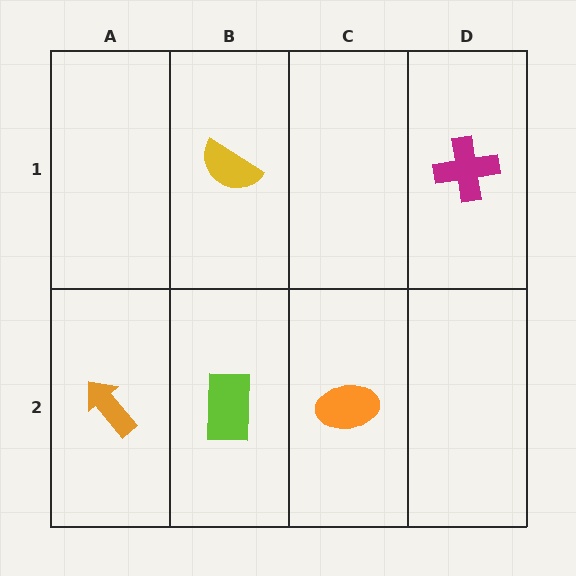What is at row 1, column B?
A yellow semicircle.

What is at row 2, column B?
A lime rectangle.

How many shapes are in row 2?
3 shapes.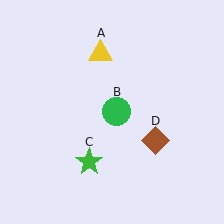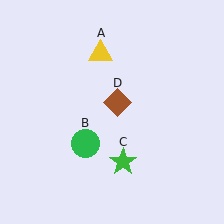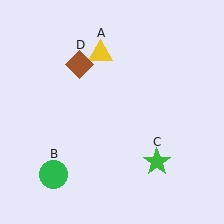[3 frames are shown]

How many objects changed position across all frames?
3 objects changed position: green circle (object B), green star (object C), brown diamond (object D).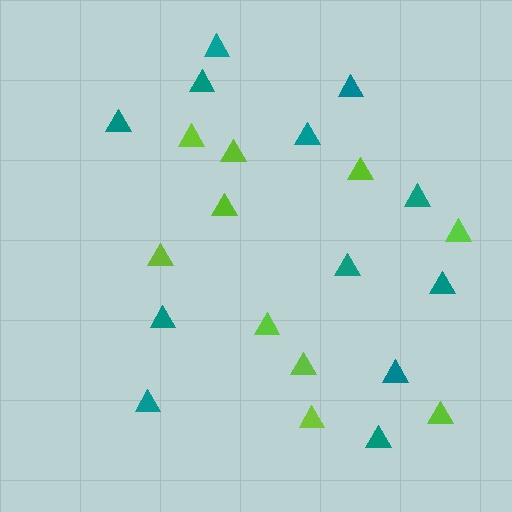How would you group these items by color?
There are 2 groups: one group of teal triangles (12) and one group of lime triangles (10).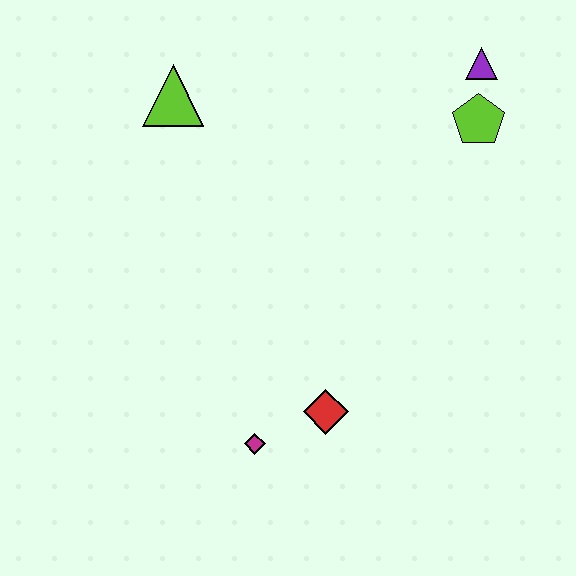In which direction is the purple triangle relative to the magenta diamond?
The purple triangle is above the magenta diamond.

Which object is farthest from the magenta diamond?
The purple triangle is farthest from the magenta diamond.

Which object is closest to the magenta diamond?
The red diamond is closest to the magenta diamond.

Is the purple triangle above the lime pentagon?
Yes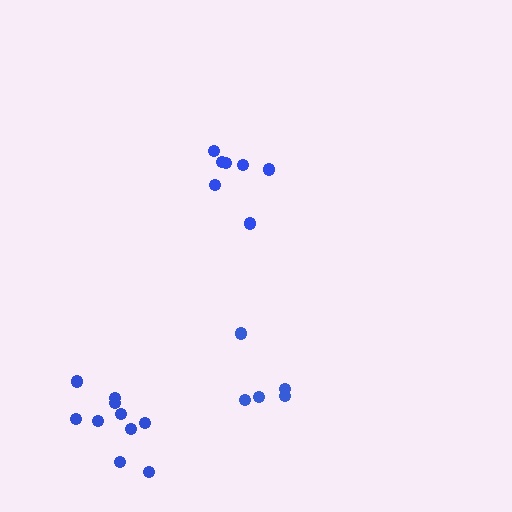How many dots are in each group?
Group 1: 7 dots, Group 2: 5 dots, Group 3: 10 dots (22 total).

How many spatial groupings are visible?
There are 3 spatial groupings.